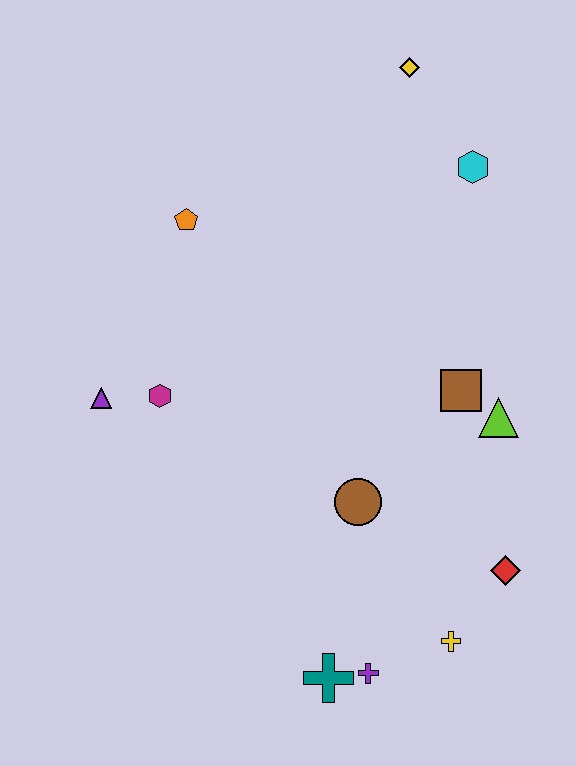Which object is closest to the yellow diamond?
The cyan hexagon is closest to the yellow diamond.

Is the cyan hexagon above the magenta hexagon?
Yes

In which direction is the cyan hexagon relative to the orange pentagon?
The cyan hexagon is to the right of the orange pentagon.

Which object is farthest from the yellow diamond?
The teal cross is farthest from the yellow diamond.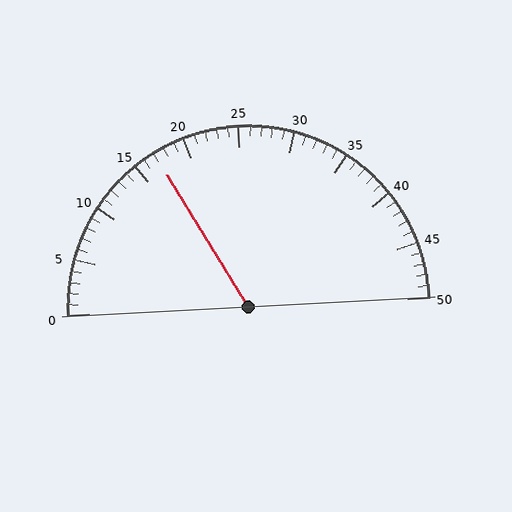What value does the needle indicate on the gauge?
The needle indicates approximately 17.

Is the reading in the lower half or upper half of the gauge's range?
The reading is in the lower half of the range (0 to 50).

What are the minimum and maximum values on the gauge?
The gauge ranges from 0 to 50.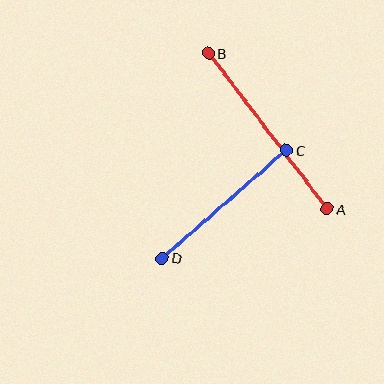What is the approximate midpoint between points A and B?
The midpoint is at approximately (268, 131) pixels.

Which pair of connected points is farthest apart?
Points A and B are farthest apart.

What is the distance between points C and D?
The distance is approximately 165 pixels.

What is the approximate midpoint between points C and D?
The midpoint is at approximately (224, 204) pixels.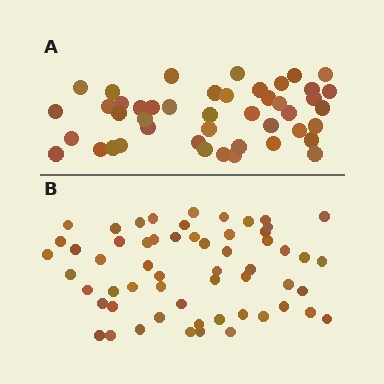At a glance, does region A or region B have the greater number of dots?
Region B (the bottom region) has more dots.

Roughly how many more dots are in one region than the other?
Region B has approximately 15 more dots than region A.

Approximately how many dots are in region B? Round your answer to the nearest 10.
About 60 dots. (The exact count is 58, which rounds to 60.)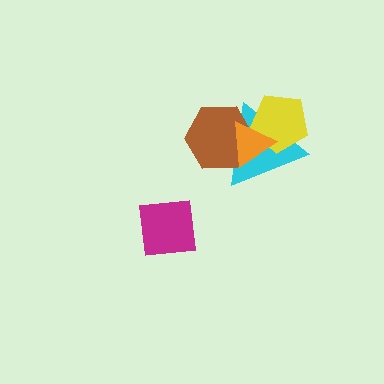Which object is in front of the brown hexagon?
The orange triangle is in front of the brown hexagon.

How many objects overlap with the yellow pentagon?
2 objects overlap with the yellow pentagon.